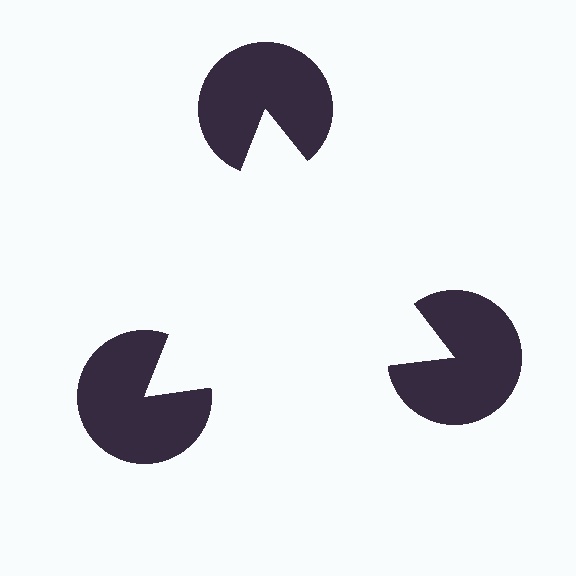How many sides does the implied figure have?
3 sides.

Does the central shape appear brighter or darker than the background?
It typically appears slightly brighter than the background, even though no actual brightness change is drawn.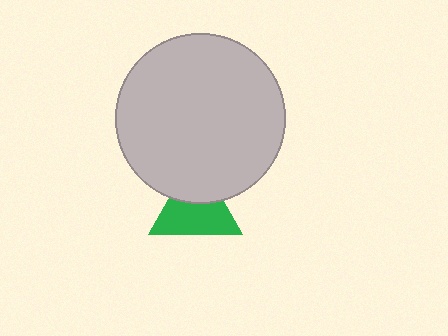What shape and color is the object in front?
The object in front is a light gray circle.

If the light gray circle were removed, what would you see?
You would see the complete green triangle.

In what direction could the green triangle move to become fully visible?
The green triangle could move down. That would shift it out from behind the light gray circle entirely.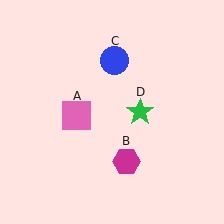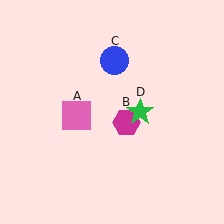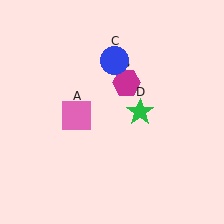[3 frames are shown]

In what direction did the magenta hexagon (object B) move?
The magenta hexagon (object B) moved up.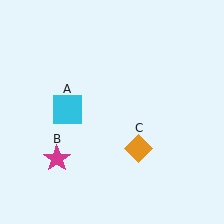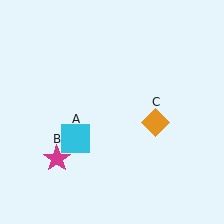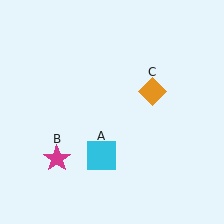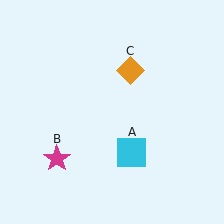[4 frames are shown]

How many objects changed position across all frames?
2 objects changed position: cyan square (object A), orange diamond (object C).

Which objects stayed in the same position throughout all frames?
Magenta star (object B) remained stationary.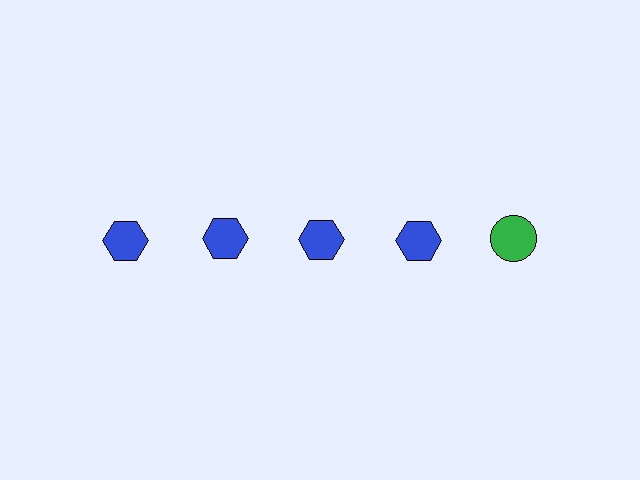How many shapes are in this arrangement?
There are 5 shapes arranged in a grid pattern.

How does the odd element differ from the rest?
It differs in both color (green instead of blue) and shape (circle instead of hexagon).